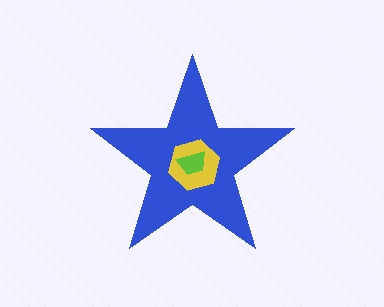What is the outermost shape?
The blue star.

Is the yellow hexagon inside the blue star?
Yes.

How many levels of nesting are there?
3.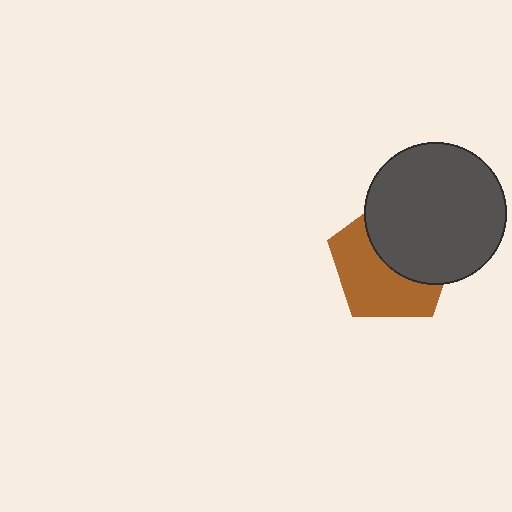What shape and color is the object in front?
The object in front is a dark gray circle.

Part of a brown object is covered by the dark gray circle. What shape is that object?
It is a pentagon.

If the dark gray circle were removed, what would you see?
You would see the complete brown pentagon.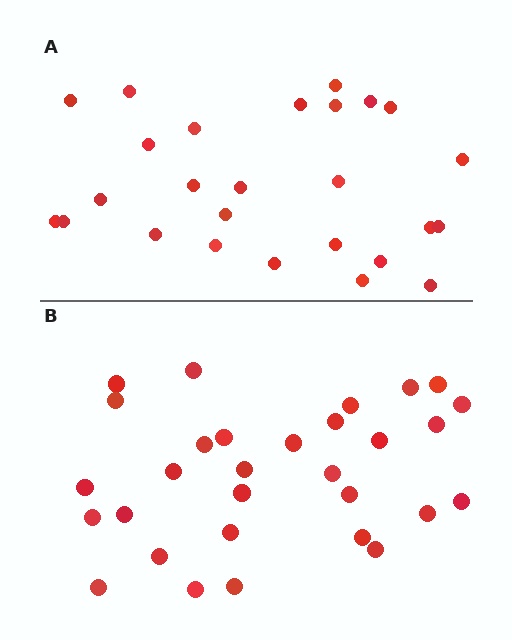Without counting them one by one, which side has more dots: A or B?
Region B (the bottom region) has more dots.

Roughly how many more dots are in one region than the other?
Region B has about 4 more dots than region A.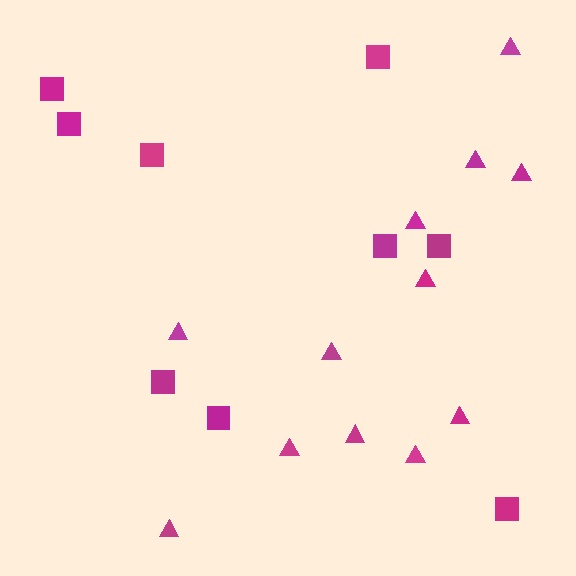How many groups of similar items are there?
There are 2 groups: one group of squares (9) and one group of triangles (12).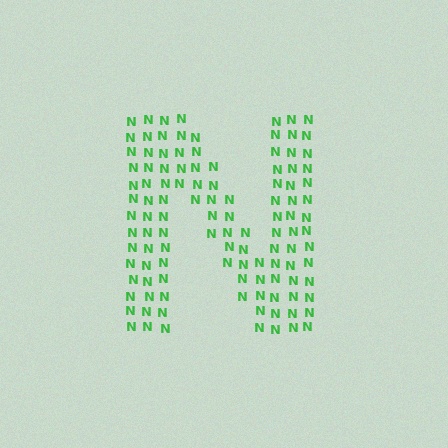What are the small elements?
The small elements are letter N's.